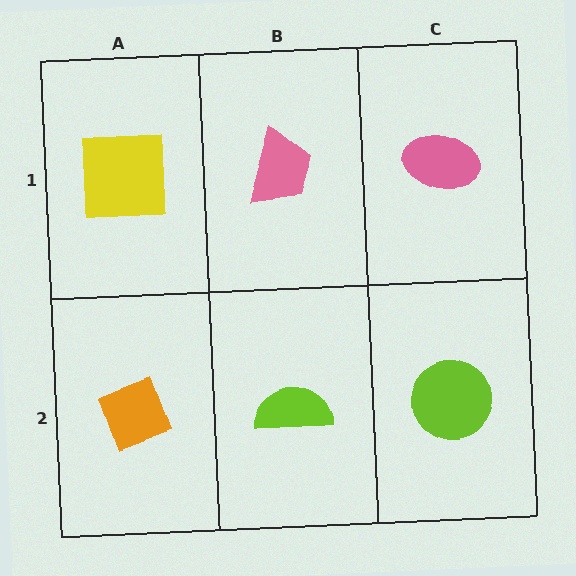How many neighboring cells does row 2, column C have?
2.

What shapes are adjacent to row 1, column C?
A lime circle (row 2, column C), a pink trapezoid (row 1, column B).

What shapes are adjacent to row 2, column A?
A yellow square (row 1, column A), a lime semicircle (row 2, column B).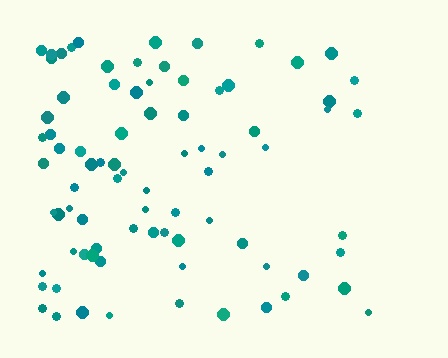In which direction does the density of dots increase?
From right to left, with the left side densest.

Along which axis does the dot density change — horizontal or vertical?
Horizontal.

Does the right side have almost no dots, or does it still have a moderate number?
Still a moderate number, just noticeably fewer than the left.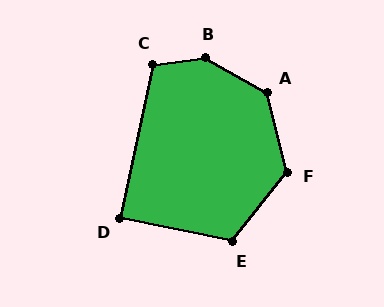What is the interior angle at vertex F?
Approximately 128 degrees (obtuse).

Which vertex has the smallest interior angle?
D, at approximately 89 degrees.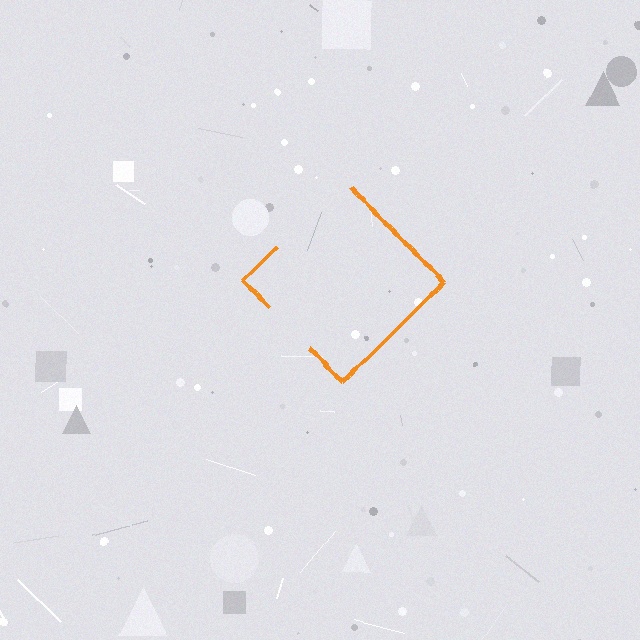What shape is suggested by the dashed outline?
The dashed outline suggests a diamond.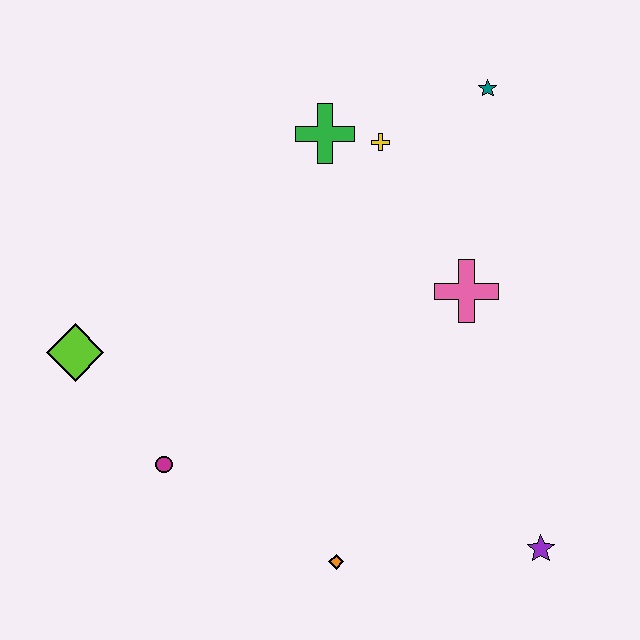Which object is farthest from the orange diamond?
The teal star is farthest from the orange diamond.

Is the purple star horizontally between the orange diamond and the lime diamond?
No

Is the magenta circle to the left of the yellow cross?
Yes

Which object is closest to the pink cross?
The yellow cross is closest to the pink cross.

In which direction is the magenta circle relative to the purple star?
The magenta circle is to the left of the purple star.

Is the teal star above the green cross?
Yes